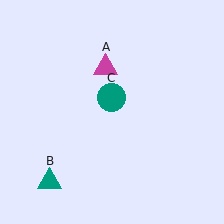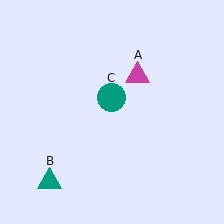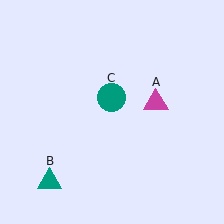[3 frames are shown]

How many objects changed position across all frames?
1 object changed position: magenta triangle (object A).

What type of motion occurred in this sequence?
The magenta triangle (object A) rotated clockwise around the center of the scene.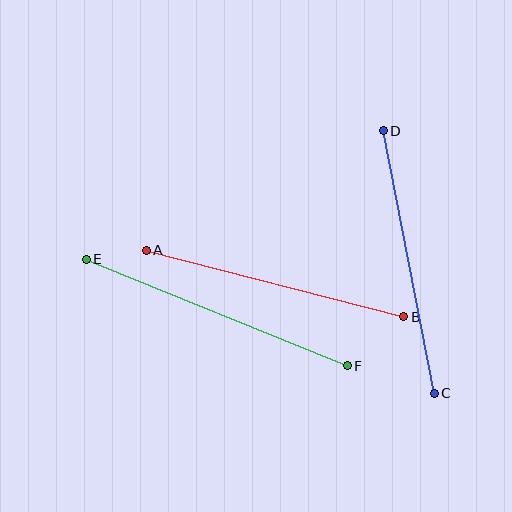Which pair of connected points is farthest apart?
Points E and F are farthest apart.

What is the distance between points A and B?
The distance is approximately 266 pixels.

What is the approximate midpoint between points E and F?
The midpoint is at approximately (217, 312) pixels.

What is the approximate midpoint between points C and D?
The midpoint is at approximately (409, 262) pixels.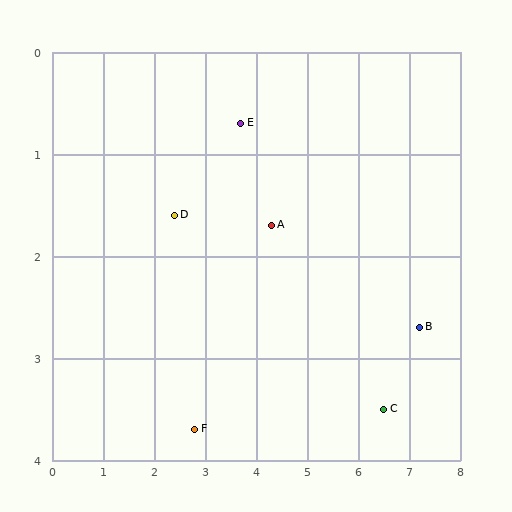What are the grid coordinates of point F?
Point F is at approximately (2.8, 3.7).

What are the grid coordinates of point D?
Point D is at approximately (2.4, 1.6).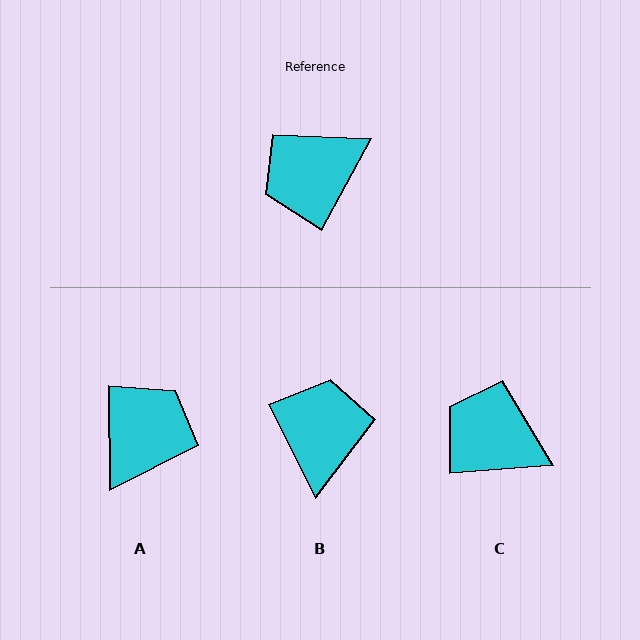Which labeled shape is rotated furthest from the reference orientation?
A, about 151 degrees away.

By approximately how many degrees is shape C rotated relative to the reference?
Approximately 57 degrees clockwise.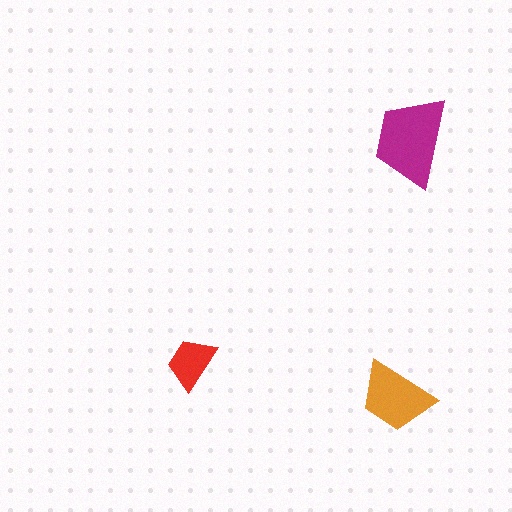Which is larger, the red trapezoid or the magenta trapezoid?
The magenta one.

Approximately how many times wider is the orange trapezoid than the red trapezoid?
About 1.5 times wider.